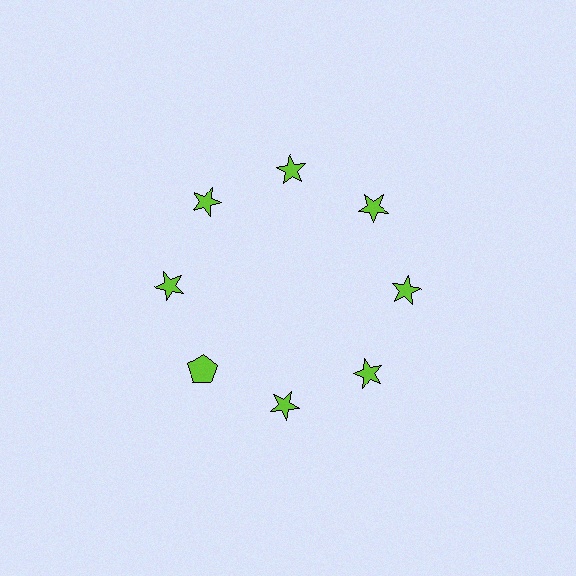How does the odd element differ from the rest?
It has a different shape: pentagon instead of star.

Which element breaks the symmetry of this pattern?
The lime pentagon at roughly the 8 o'clock position breaks the symmetry. All other shapes are lime stars.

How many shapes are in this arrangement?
There are 8 shapes arranged in a ring pattern.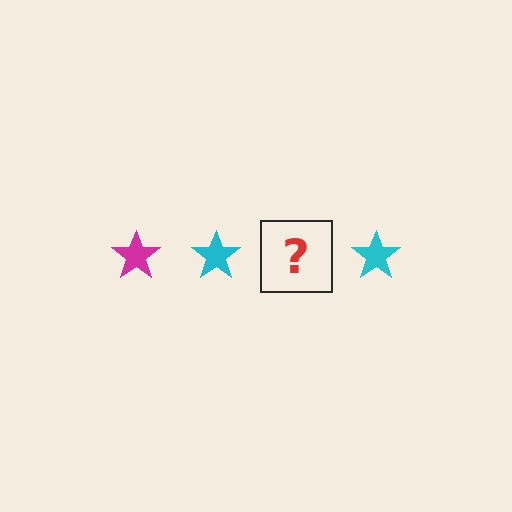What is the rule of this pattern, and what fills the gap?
The rule is that the pattern cycles through magenta, cyan stars. The gap should be filled with a magenta star.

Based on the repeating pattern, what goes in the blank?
The blank should be a magenta star.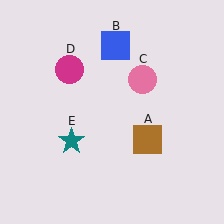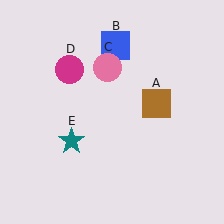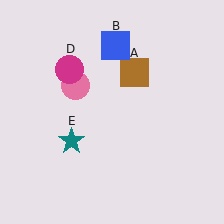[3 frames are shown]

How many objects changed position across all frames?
2 objects changed position: brown square (object A), pink circle (object C).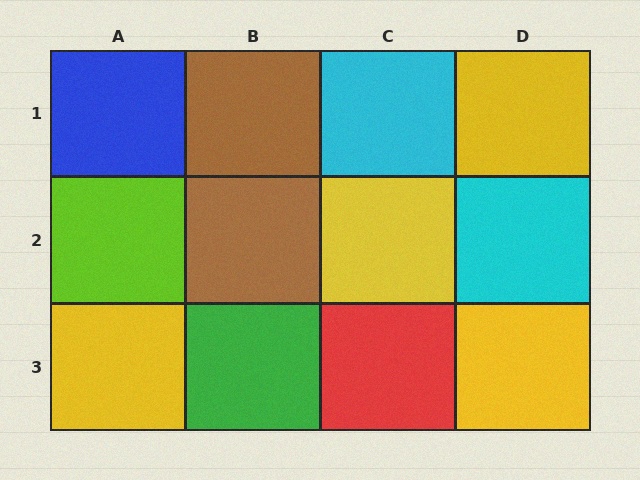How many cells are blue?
1 cell is blue.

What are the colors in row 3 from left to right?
Yellow, green, red, yellow.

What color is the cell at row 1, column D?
Yellow.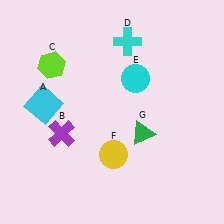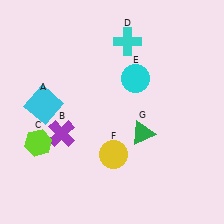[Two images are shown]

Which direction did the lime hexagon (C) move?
The lime hexagon (C) moved down.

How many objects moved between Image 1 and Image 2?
1 object moved between the two images.